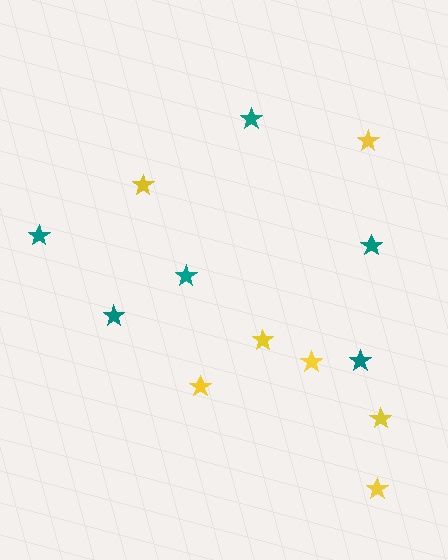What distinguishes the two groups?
There are 2 groups: one group of teal stars (6) and one group of yellow stars (7).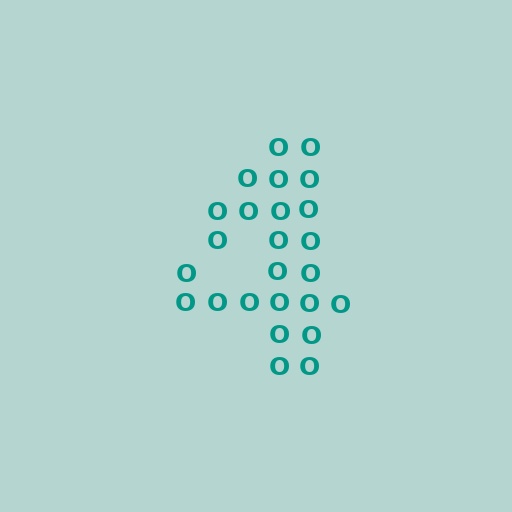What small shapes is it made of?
It is made of small letter O's.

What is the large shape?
The large shape is the digit 4.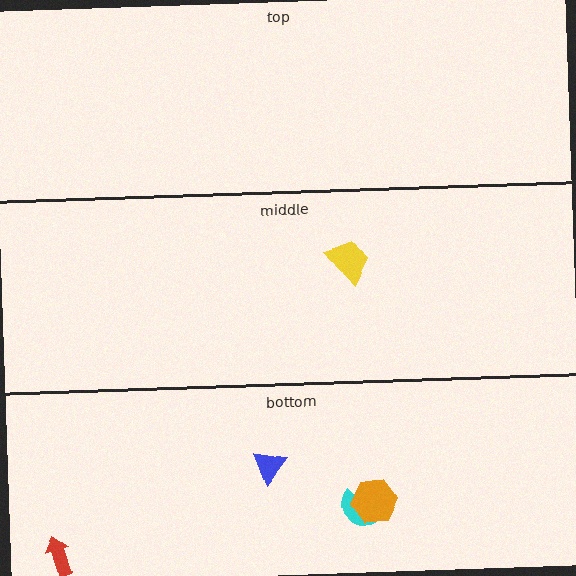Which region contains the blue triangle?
The bottom region.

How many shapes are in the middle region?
1.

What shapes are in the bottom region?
The cyan semicircle, the blue triangle, the red arrow, the orange hexagon.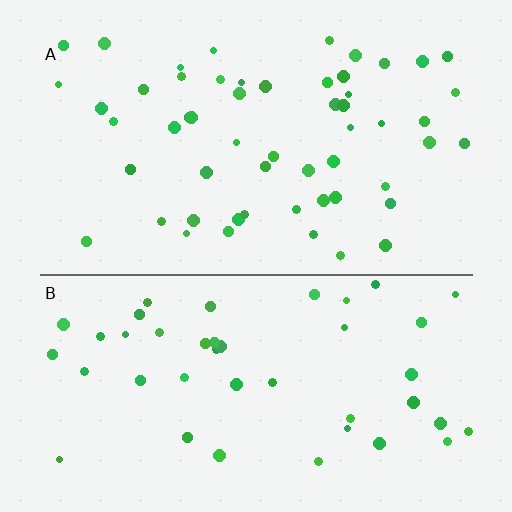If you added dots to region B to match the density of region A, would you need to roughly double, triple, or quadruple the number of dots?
Approximately double.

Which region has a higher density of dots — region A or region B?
A (the top).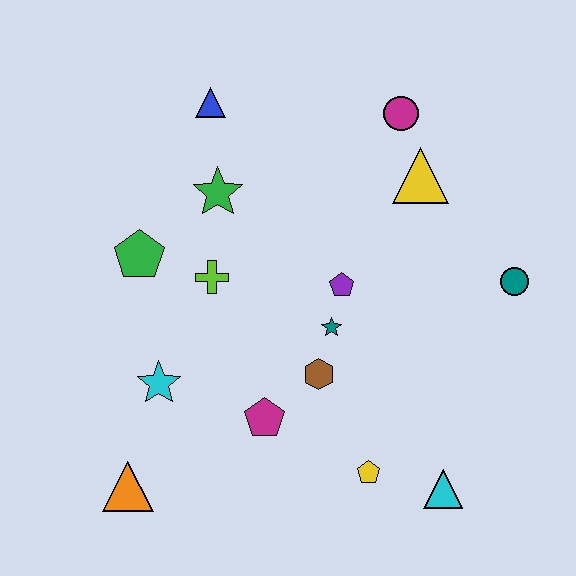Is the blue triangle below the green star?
No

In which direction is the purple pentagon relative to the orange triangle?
The purple pentagon is to the right of the orange triangle.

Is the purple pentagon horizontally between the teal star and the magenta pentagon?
No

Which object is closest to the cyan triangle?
The yellow pentagon is closest to the cyan triangle.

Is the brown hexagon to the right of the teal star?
No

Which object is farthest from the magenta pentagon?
The magenta circle is farthest from the magenta pentagon.